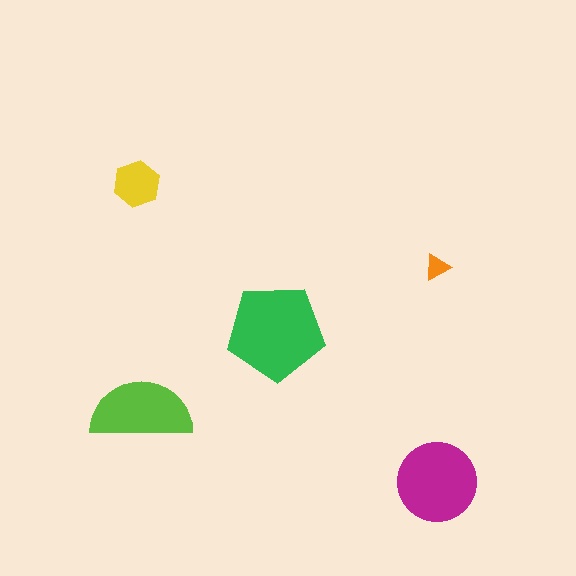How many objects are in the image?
There are 5 objects in the image.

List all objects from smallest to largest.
The orange triangle, the yellow hexagon, the lime semicircle, the magenta circle, the green pentagon.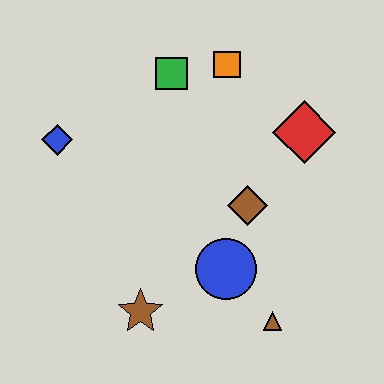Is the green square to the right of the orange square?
No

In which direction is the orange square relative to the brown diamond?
The orange square is above the brown diamond.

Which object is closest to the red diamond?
The brown diamond is closest to the red diamond.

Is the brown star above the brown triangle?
Yes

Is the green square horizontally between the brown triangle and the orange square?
No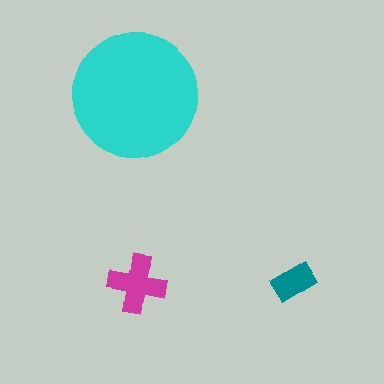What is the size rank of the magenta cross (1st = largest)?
2nd.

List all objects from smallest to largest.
The teal rectangle, the magenta cross, the cyan circle.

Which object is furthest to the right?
The teal rectangle is rightmost.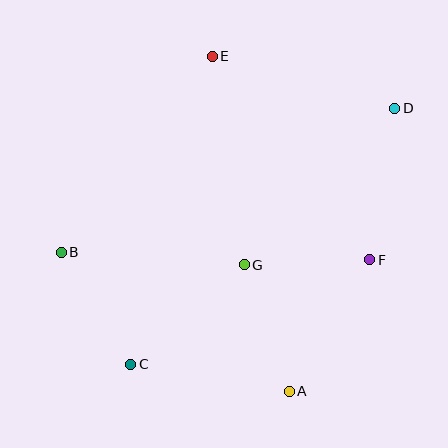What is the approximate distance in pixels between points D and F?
The distance between D and F is approximately 154 pixels.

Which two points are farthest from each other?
Points C and D are farthest from each other.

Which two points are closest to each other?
Points F and G are closest to each other.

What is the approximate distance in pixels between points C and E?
The distance between C and E is approximately 318 pixels.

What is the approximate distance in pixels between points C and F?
The distance between C and F is approximately 261 pixels.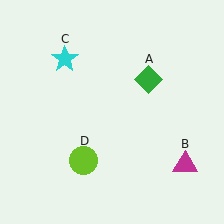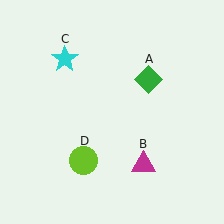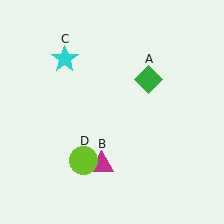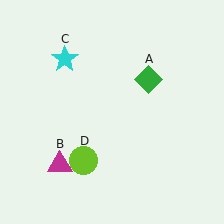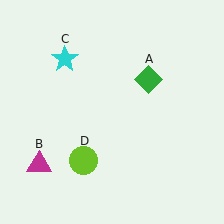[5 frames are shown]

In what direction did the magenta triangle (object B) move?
The magenta triangle (object B) moved left.